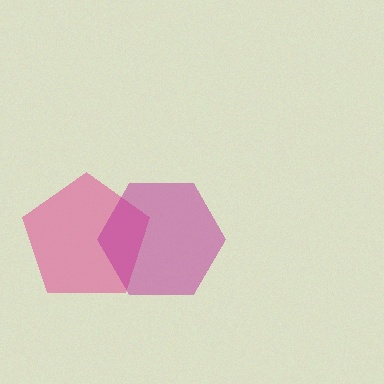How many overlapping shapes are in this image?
There are 2 overlapping shapes in the image.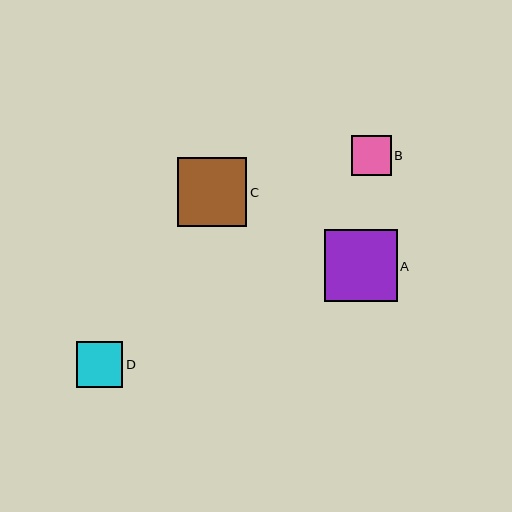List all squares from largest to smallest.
From largest to smallest: A, C, D, B.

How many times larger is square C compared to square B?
Square C is approximately 1.7 times the size of square B.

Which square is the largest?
Square A is the largest with a size of approximately 73 pixels.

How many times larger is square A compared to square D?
Square A is approximately 1.6 times the size of square D.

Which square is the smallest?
Square B is the smallest with a size of approximately 40 pixels.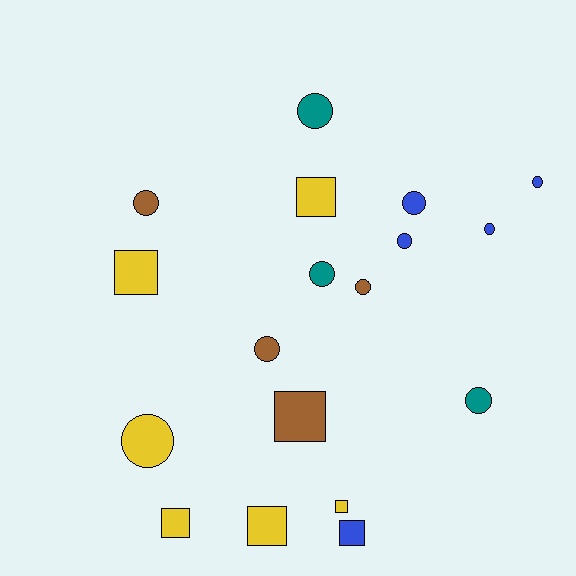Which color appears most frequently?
Yellow, with 6 objects.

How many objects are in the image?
There are 18 objects.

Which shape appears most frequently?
Circle, with 11 objects.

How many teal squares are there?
There are no teal squares.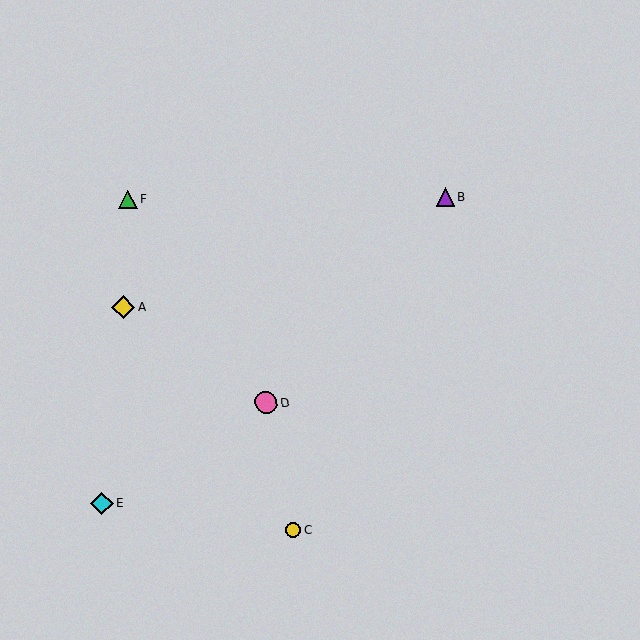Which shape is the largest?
The yellow diamond (labeled A) is the largest.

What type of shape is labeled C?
Shape C is a yellow circle.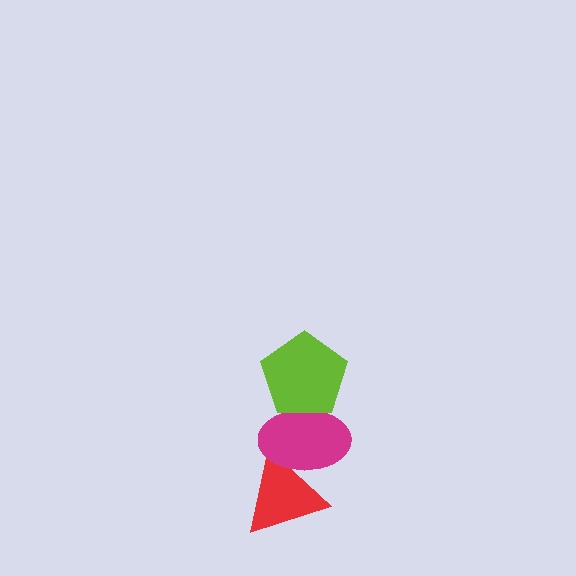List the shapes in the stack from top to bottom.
From top to bottom: the lime pentagon, the magenta ellipse, the red triangle.